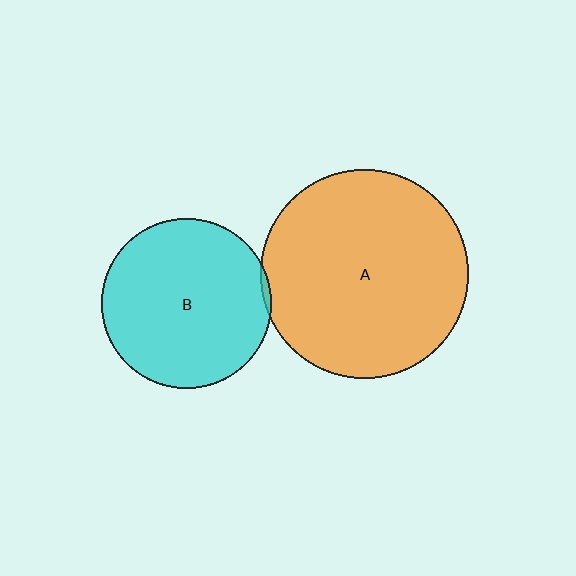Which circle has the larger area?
Circle A (orange).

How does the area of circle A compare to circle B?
Approximately 1.5 times.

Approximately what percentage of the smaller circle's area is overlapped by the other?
Approximately 5%.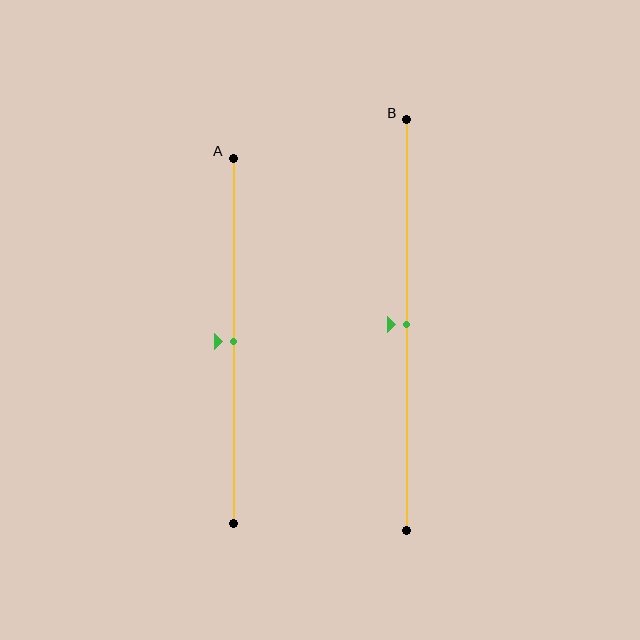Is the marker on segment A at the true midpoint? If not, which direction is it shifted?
Yes, the marker on segment A is at the true midpoint.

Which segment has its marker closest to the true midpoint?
Segment A has its marker closest to the true midpoint.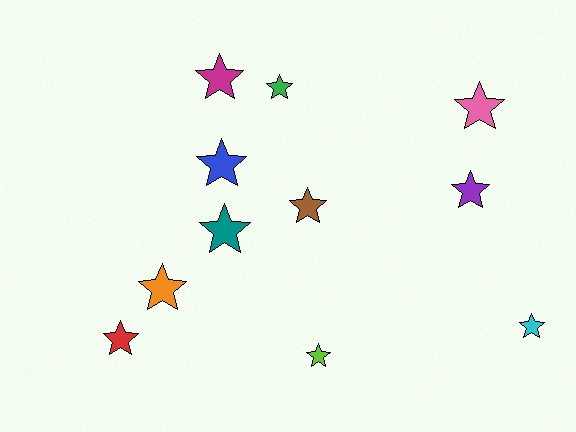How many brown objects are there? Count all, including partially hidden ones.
There is 1 brown object.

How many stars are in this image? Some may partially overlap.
There are 11 stars.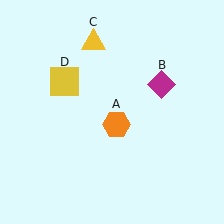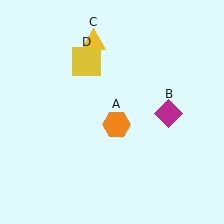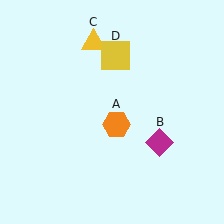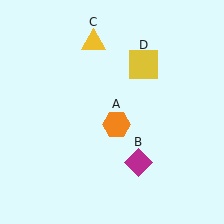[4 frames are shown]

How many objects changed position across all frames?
2 objects changed position: magenta diamond (object B), yellow square (object D).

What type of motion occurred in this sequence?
The magenta diamond (object B), yellow square (object D) rotated clockwise around the center of the scene.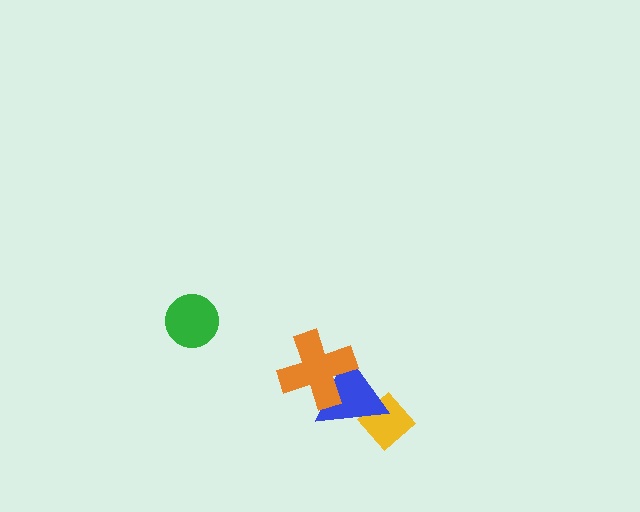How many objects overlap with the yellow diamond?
1 object overlaps with the yellow diamond.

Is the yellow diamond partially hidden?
Yes, it is partially covered by another shape.